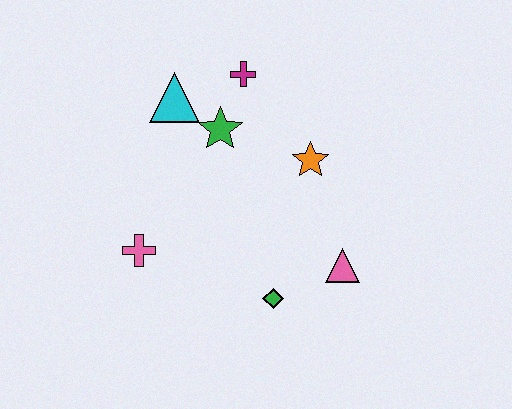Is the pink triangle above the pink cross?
No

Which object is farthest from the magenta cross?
The green diamond is farthest from the magenta cross.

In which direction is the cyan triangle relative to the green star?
The cyan triangle is to the left of the green star.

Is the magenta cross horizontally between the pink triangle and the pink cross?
Yes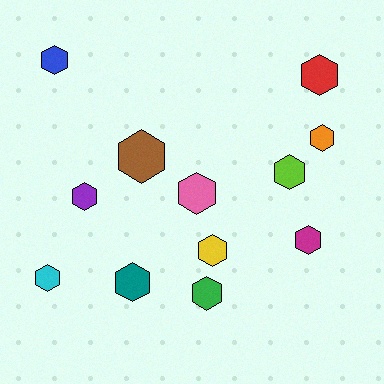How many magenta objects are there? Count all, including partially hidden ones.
There is 1 magenta object.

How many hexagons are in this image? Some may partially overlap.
There are 12 hexagons.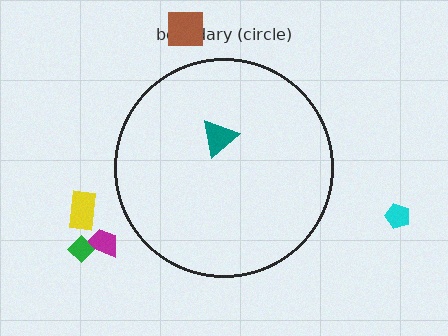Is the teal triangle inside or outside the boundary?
Inside.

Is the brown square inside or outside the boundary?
Outside.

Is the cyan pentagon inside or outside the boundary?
Outside.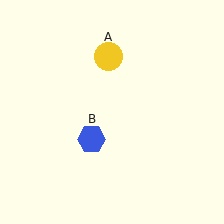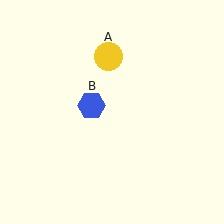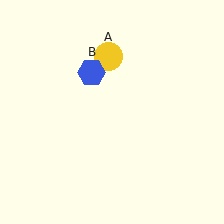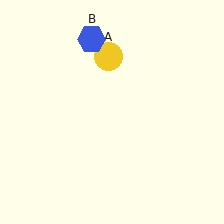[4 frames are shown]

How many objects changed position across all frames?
1 object changed position: blue hexagon (object B).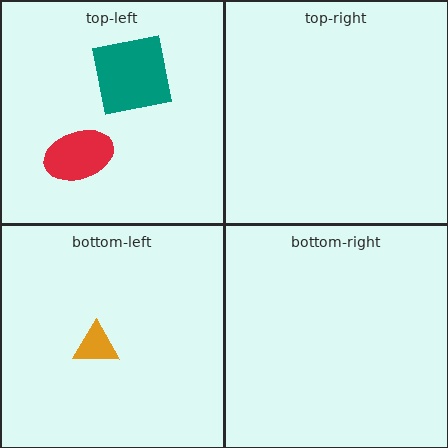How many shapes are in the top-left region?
2.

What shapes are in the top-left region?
The red ellipse, the teal square.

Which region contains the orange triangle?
The bottom-left region.